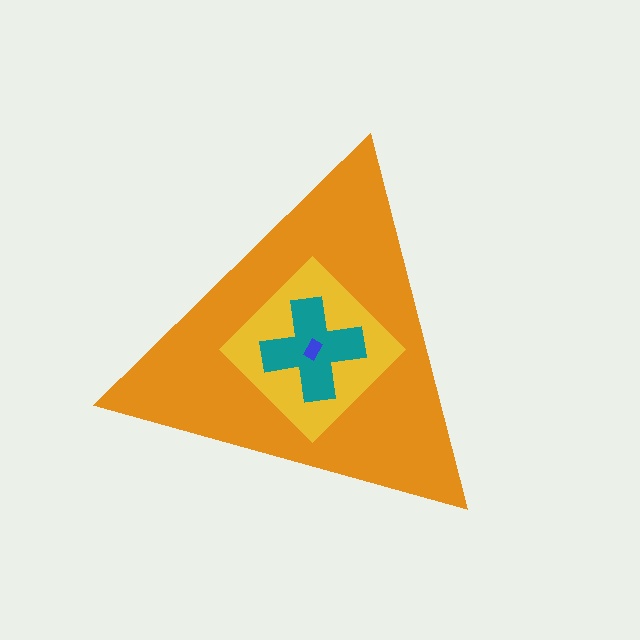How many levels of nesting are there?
4.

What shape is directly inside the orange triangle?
The yellow diamond.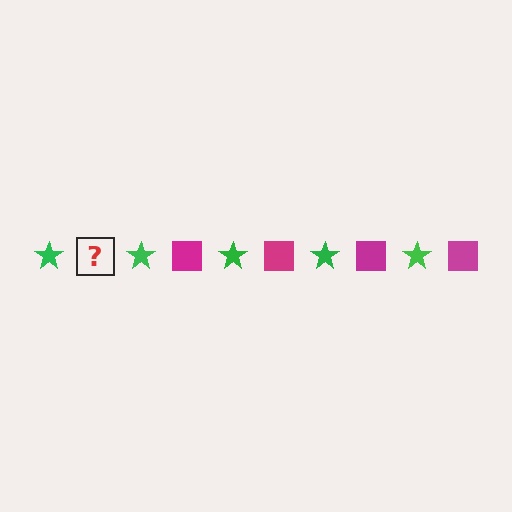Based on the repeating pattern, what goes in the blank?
The blank should be a magenta square.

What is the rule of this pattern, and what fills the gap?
The rule is that the pattern alternates between green star and magenta square. The gap should be filled with a magenta square.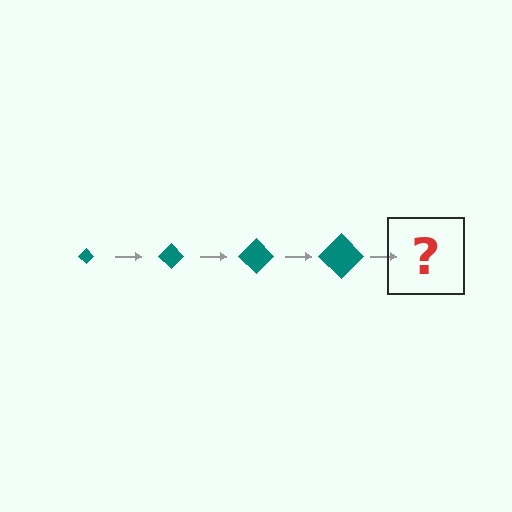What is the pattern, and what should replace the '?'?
The pattern is that the diamond gets progressively larger each step. The '?' should be a teal diamond, larger than the previous one.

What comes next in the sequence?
The next element should be a teal diamond, larger than the previous one.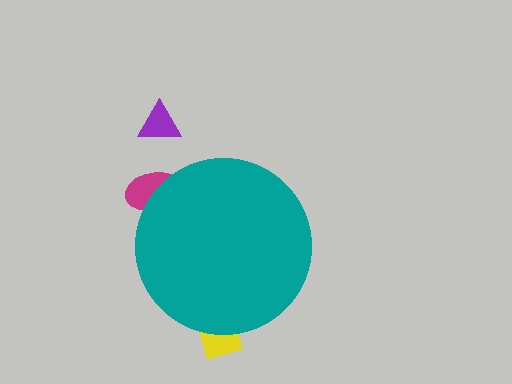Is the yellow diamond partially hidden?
Yes, the yellow diamond is partially hidden behind the teal circle.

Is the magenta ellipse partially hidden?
Yes, the magenta ellipse is partially hidden behind the teal circle.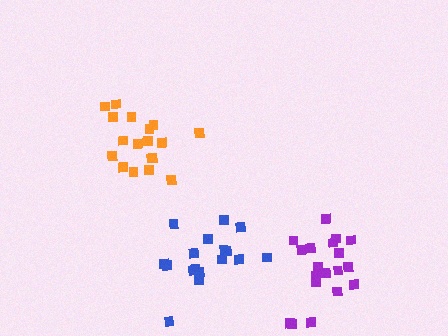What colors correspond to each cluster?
The clusters are colored: blue, orange, purple.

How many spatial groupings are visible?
There are 3 spatial groupings.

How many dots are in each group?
Group 1: 17 dots, Group 2: 18 dots, Group 3: 19 dots (54 total).